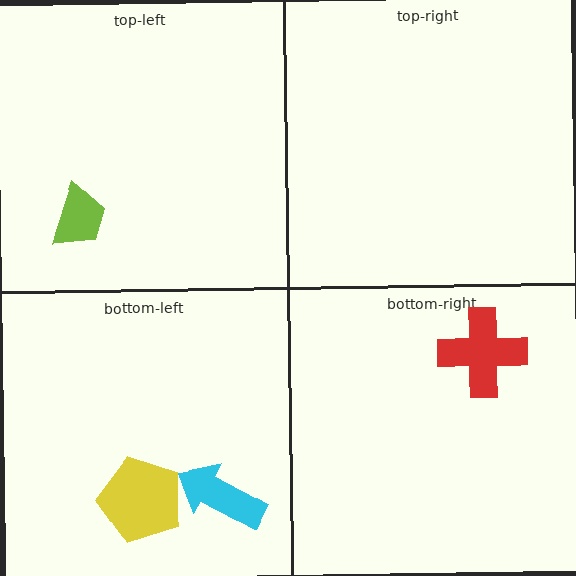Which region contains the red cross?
The bottom-right region.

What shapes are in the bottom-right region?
The red cross.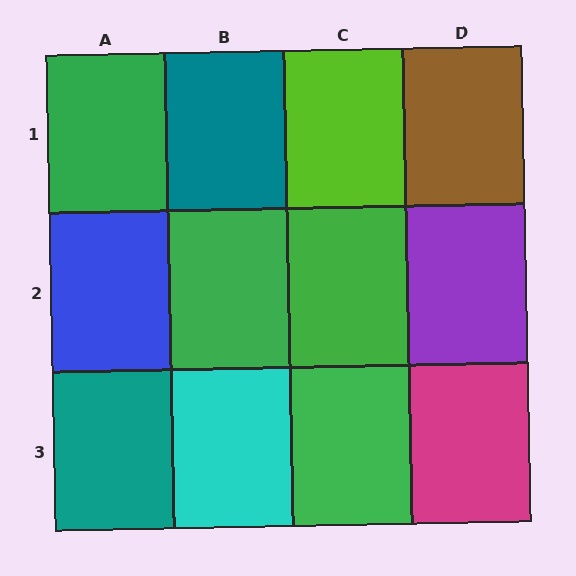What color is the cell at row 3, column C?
Green.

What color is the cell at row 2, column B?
Green.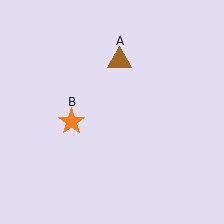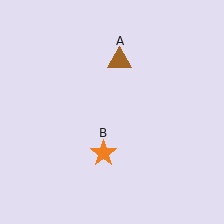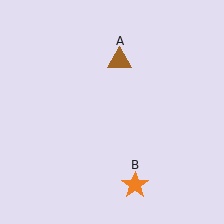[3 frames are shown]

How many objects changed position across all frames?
1 object changed position: orange star (object B).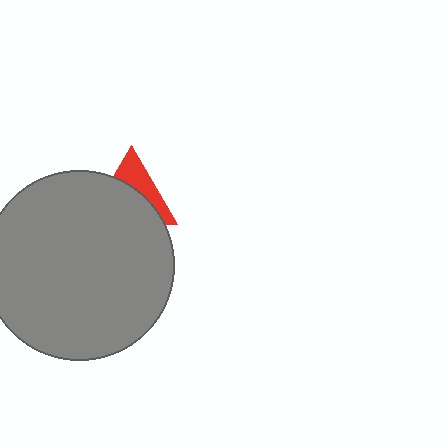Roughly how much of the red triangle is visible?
A small part of it is visible (roughly 38%).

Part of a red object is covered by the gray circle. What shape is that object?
It is a triangle.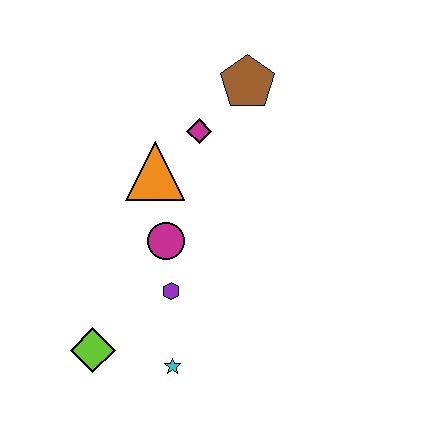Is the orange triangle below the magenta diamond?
Yes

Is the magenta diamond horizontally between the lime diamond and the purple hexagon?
No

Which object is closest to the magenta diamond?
The orange triangle is closest to the magenta diamond.